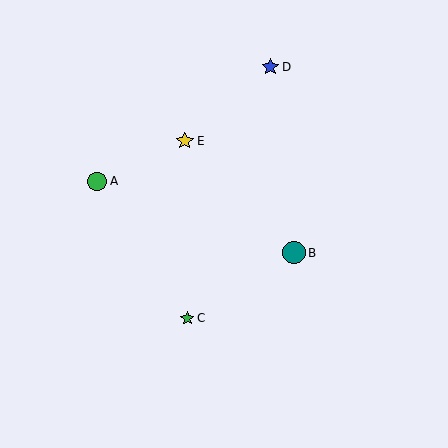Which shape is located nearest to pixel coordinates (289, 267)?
The teal circle (labeled B) at (294, 253) is nearest to that location.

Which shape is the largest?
The teal circle (labeled B) is the largest.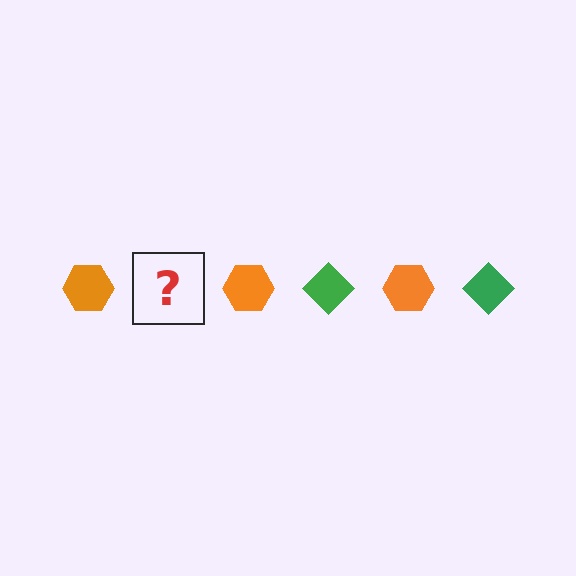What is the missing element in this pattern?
The missing element is a green diamond.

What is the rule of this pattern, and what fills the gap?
The rule is that the pattern alternates between orange hexagon and green diamond. The gap should be filled with a green diamond.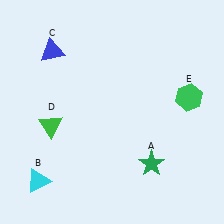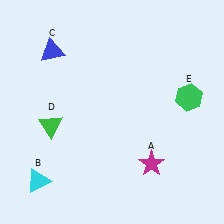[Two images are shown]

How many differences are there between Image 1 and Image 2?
There is 1 difference between the two images.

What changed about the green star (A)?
In Image 1, A is green. In Image 2, it changed to magenta.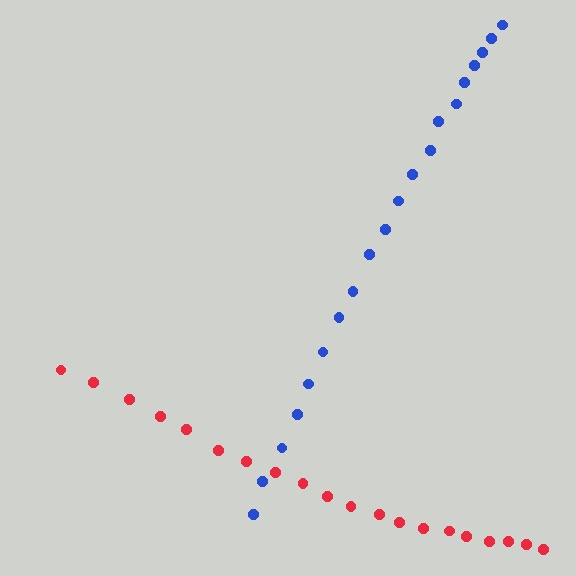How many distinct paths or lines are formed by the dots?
There are 2 distinct paths.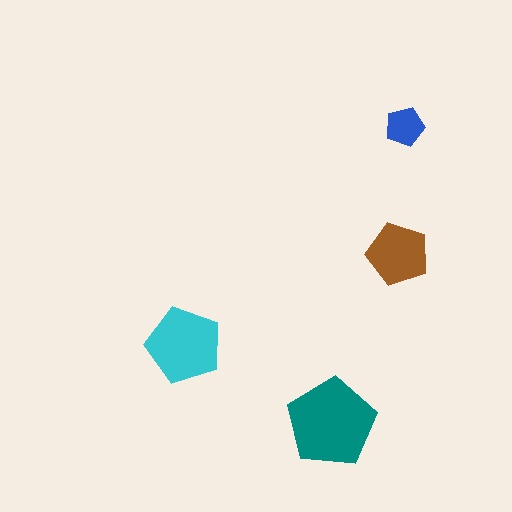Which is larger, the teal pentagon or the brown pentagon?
The teal one.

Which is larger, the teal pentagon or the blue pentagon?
The teal one.